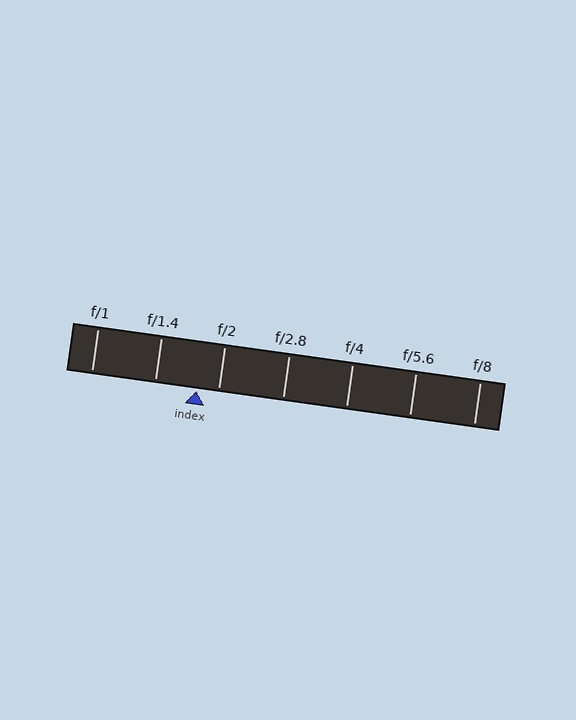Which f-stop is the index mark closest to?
The index mark is closest to f/2.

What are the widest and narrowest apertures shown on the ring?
The widest aperture shown is f/1 and the narrowest is f/8.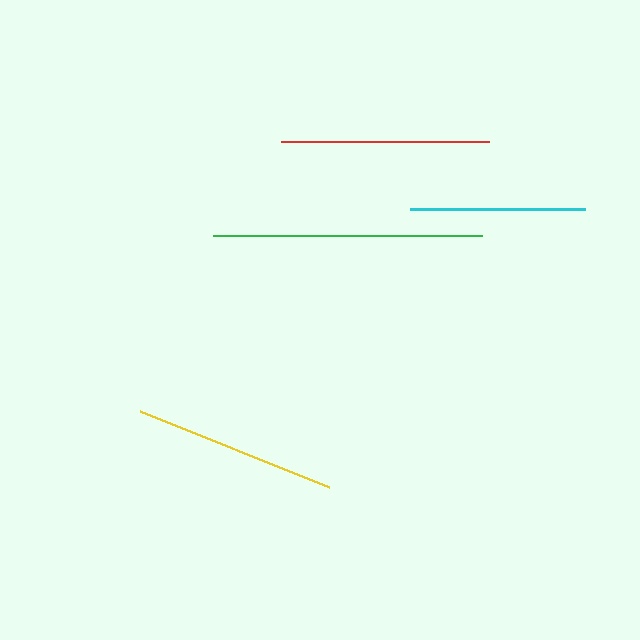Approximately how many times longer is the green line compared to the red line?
The green line is approximately 1.3 times the length of the red line.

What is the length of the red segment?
The red segment is approximately 207 pixels long.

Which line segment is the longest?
The green line is the longest at approximately 269 pixels.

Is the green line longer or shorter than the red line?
The green line is longer than the red line.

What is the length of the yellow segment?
The yellow segment is approximately 204 pixels long.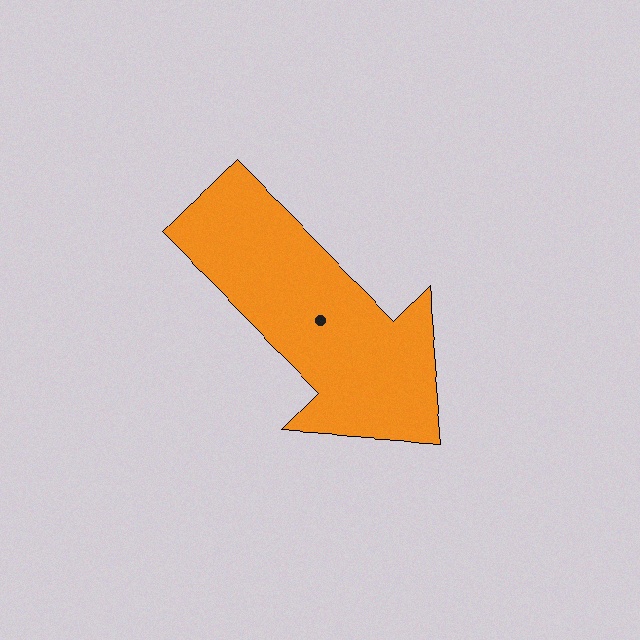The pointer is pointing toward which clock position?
Roughly 4 o'clock.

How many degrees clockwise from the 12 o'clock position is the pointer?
Approximately 135 degrees.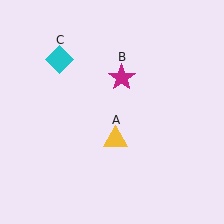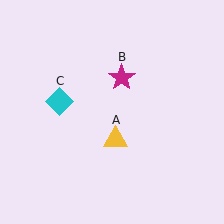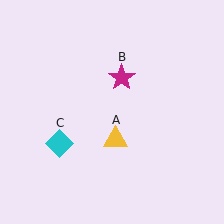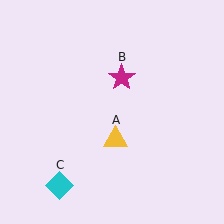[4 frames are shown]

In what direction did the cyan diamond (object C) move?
The cyan diamond (object C) moved down.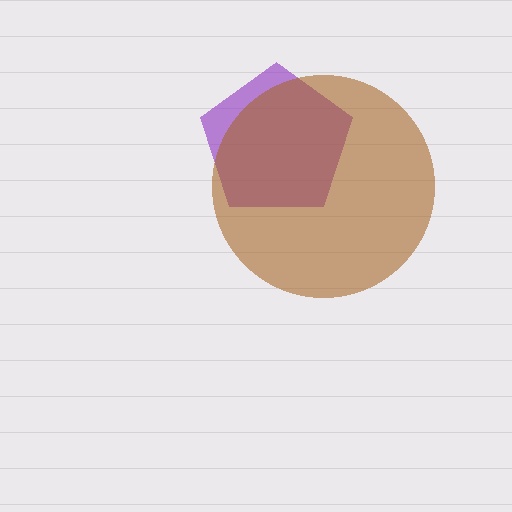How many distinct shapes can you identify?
There are 2 distinct shapes: a purple pentagon, a brown circle.